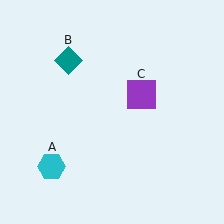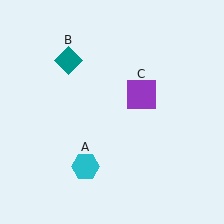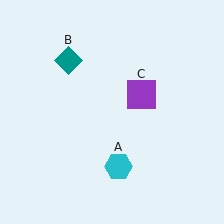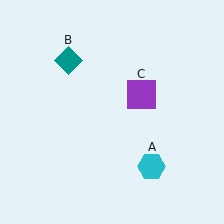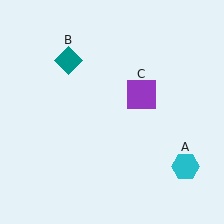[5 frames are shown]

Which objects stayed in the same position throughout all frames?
Teal diamond (object B) and purple square (object C) remained stationary.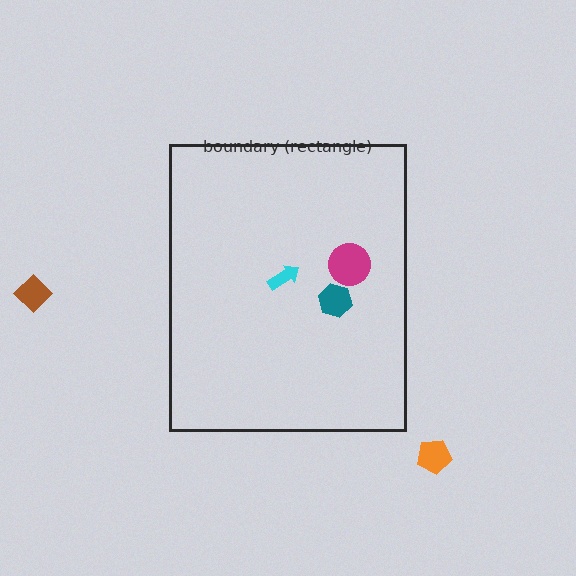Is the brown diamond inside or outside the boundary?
Outside.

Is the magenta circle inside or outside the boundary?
Inside.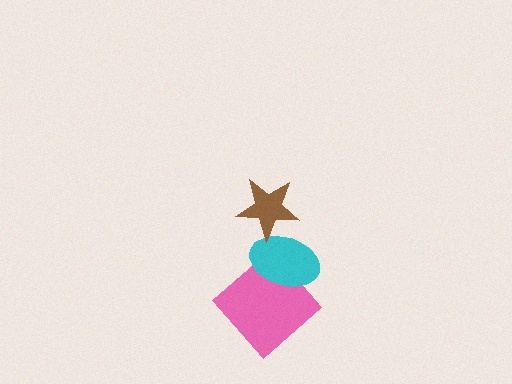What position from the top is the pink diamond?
The pink diamond is 3rd from the top.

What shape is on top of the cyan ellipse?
The brown star is on top of the cyan ellipse.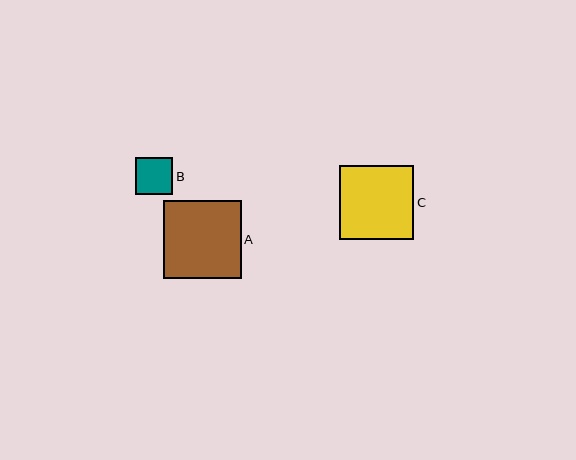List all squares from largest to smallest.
From largest to smallest: A, C, B.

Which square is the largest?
Square A is the largest with a size of approximately 78 pixels.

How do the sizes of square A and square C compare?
Square A and square C are approximately the same size.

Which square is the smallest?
Square B is the smallest with a size of approximately 37 pixels.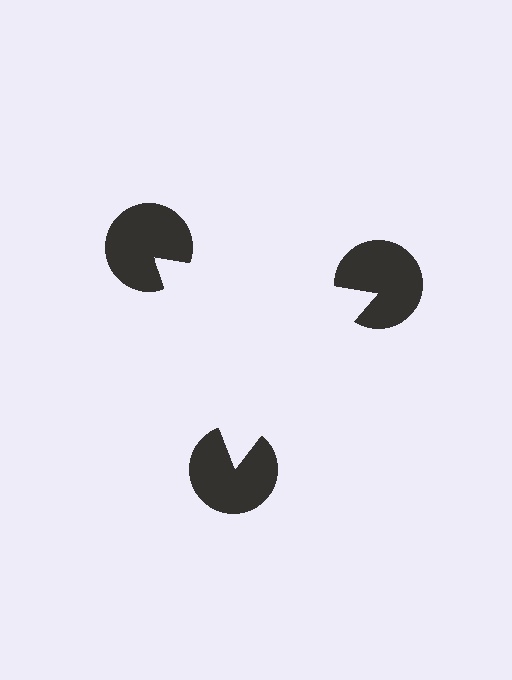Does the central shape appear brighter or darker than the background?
It typically appears slightly brighter than the background, even though no actual brightness change is drawn.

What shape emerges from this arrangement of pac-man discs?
An illusory triangle — its edges are inferred from the aligned wedge cuts in the pac-man discs, not physically drawn.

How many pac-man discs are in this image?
There are 3 — one at each vertex of the illusory triangle.